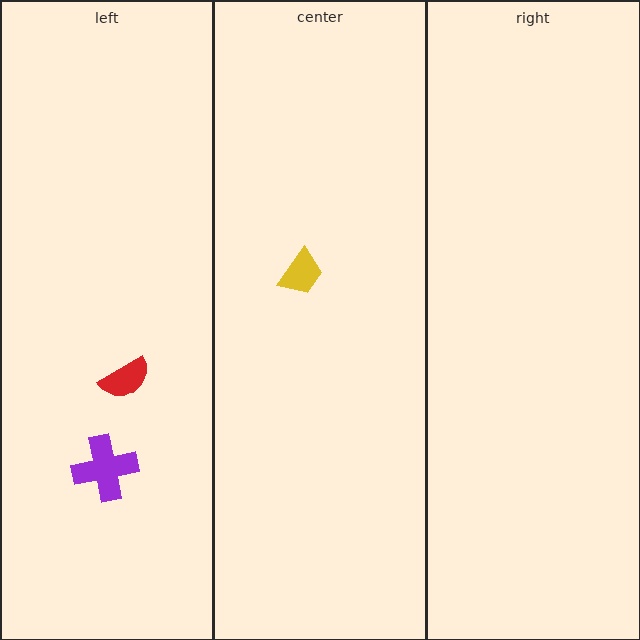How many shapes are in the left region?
2.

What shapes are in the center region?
The yellow trapezoid.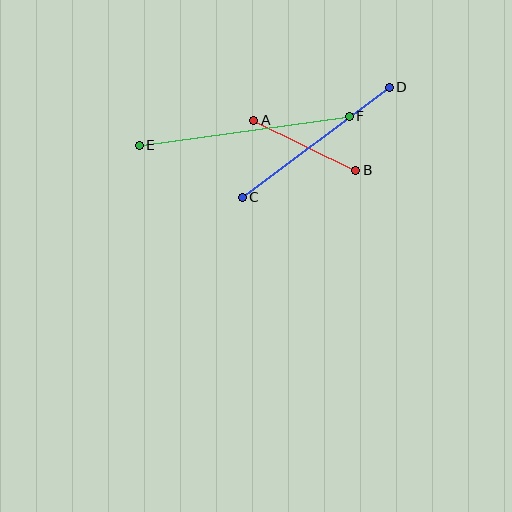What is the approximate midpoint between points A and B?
The midpoint is at approximately (305, 145) pixels.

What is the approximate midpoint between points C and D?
The midpoint is at approximately (316, 142) pixels.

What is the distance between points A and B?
The distance is approximately 114 pixels.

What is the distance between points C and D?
The distance is approximately 184 pixels.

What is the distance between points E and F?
The distance is approximately 212 pixels.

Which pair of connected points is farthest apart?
Points E and F are farthest apart.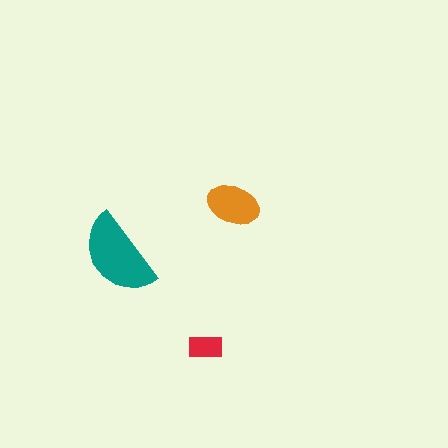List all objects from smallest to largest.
The red rectangle, the orange ellipse, the teal semicircle.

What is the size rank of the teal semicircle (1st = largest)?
1st.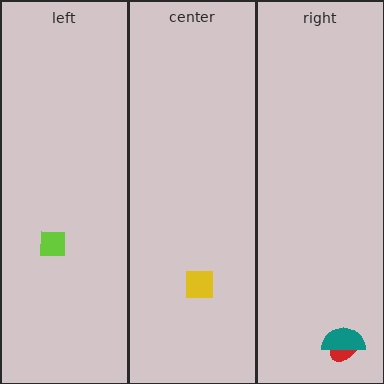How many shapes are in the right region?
2.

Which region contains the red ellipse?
The right region.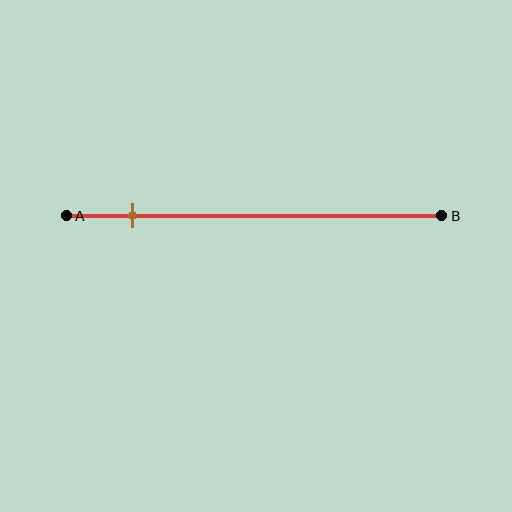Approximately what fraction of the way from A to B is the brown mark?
The brown mark is approximately 20% of the way from A to B.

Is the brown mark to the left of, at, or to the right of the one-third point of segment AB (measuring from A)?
The brown mark is to the left of the one-third point of segment AB.